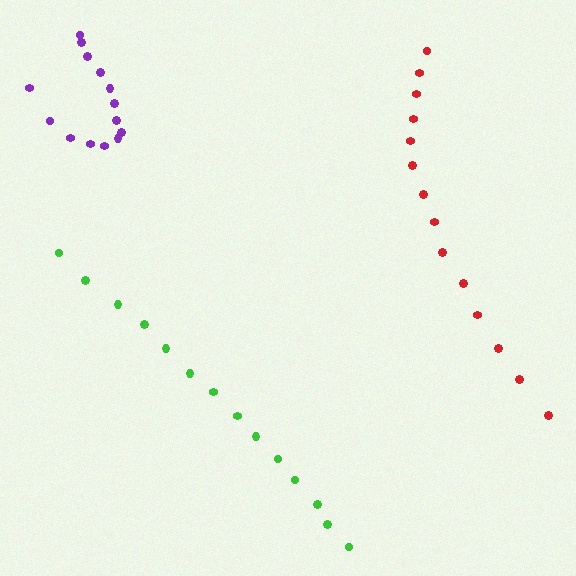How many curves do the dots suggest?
There are 3 distinct paths.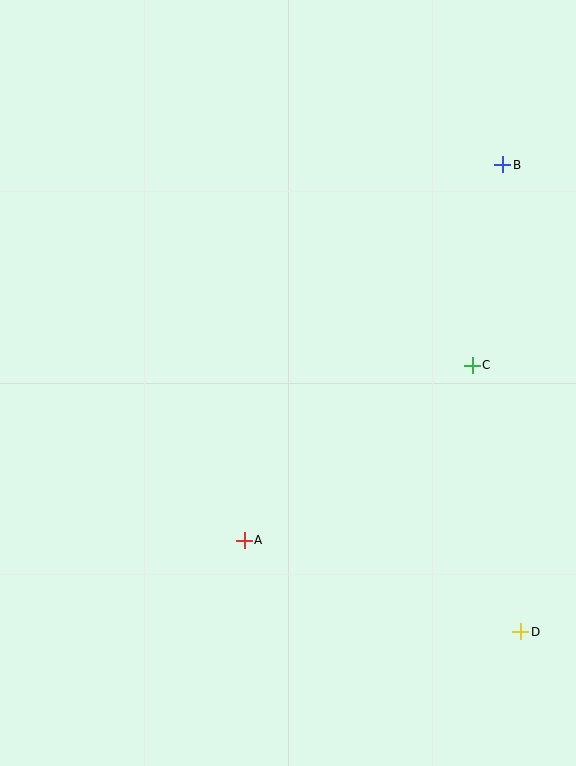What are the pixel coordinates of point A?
Point A is at (244, 540).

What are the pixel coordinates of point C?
Point C is at (472, 365).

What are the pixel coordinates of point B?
Point B is at (503, 165).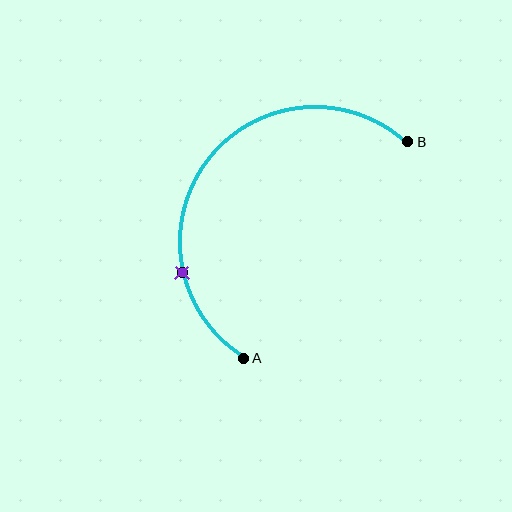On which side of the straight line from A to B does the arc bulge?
The arc bulges above and to the left of the straight line connecting A and B.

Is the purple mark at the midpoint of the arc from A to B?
No. The purple mark lies on the arc but is closer to endpoint A. The arc midpoint would be at the point on the curve equidistant along the arc from both A and B.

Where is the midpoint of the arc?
The arc midpoint is the point on the curve farthest from the straight line joining A and B. It sits above and to the left of that line.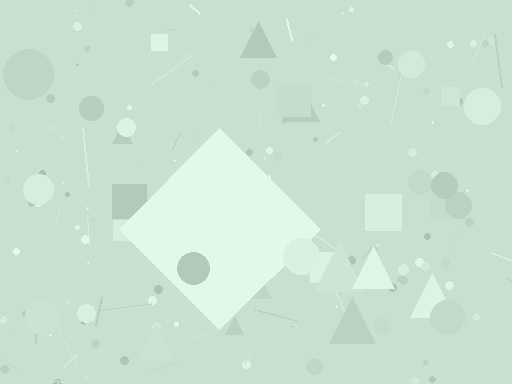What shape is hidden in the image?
A diamond is hidden in the image.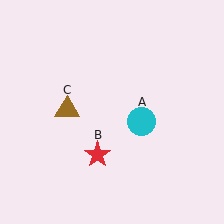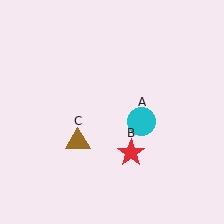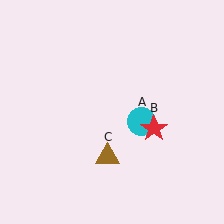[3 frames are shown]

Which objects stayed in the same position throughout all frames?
Cyan circle (object A) remained stationary.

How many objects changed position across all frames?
2 objects changed position: red star (object B), brown triangle (object C).